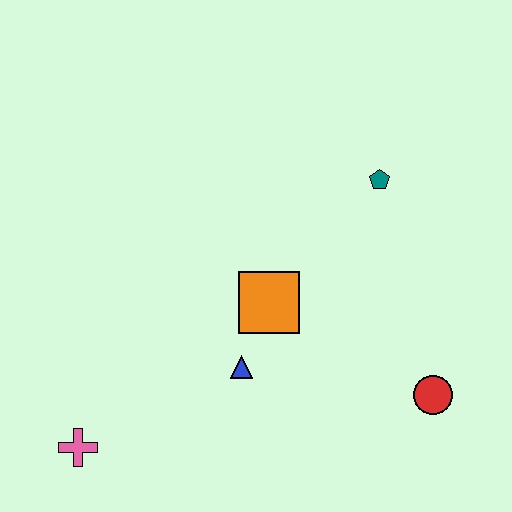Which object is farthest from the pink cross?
The teal pentagon is farthest from the pink cross.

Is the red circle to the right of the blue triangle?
Yes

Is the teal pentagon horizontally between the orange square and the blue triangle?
No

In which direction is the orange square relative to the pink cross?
The orange square is to the right of the pink cross.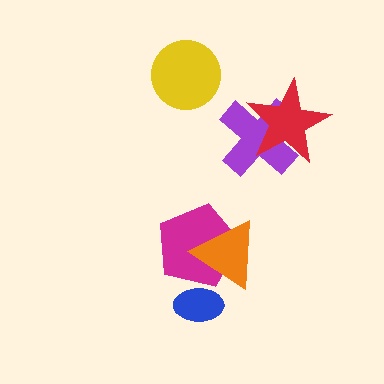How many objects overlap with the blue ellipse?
1 object overlaps with the blue ellipse.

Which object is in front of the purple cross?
The red star is in front of the purple cross.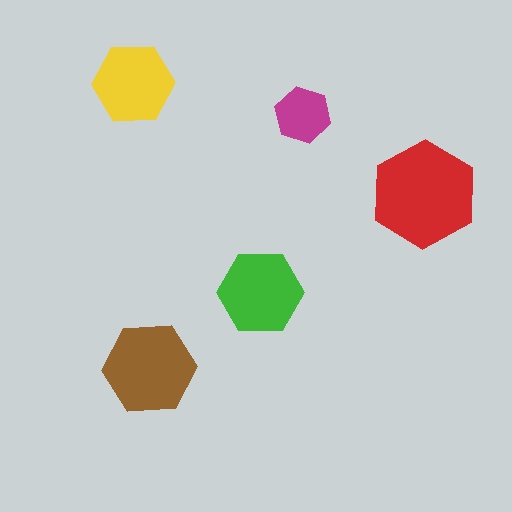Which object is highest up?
The yellow hexagon is topmost.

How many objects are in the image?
There are 5 objects in the image.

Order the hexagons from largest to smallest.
the red one, the brown one, the green one, the yellow one, the magenta one.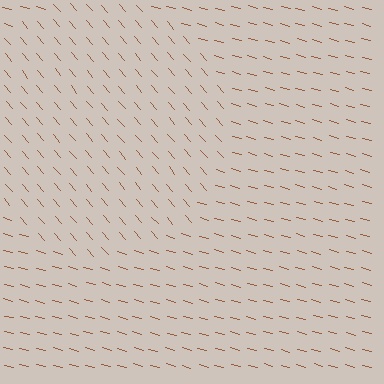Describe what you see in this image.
The image is filled with small brown line segments. A circle region in the image has lines oriented differently from the surrounding lines, creating a visible texture boundary.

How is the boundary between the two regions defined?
The boundary is defined purely by a change in line orientation (approximately 34 degrees difference). All lines are the same color and thickness.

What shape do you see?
I see a circle.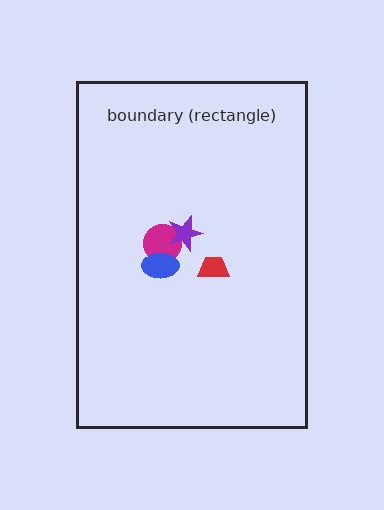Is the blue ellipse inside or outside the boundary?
Inside.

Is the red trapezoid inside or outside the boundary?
Inside.